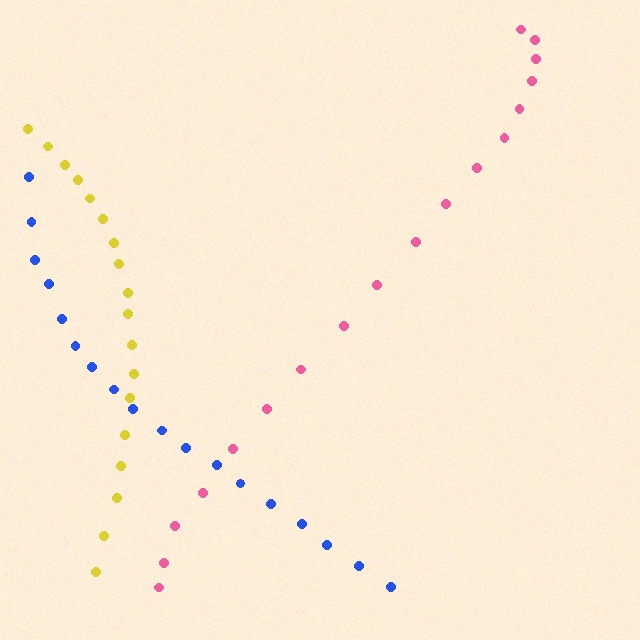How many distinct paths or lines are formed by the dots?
There are 3 distinct paths.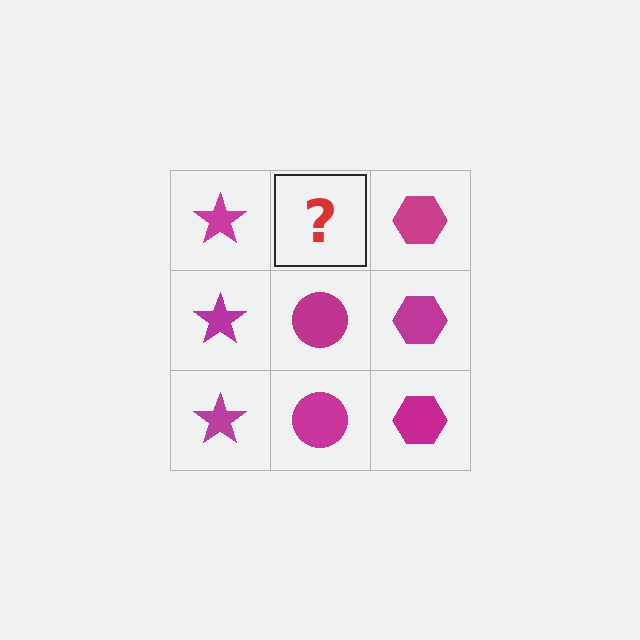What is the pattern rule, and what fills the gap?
The rule is that each column has a consistent shape. The gap should be filled with a magenta circle.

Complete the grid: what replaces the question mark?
The question mark should be replaced with a magenta circle.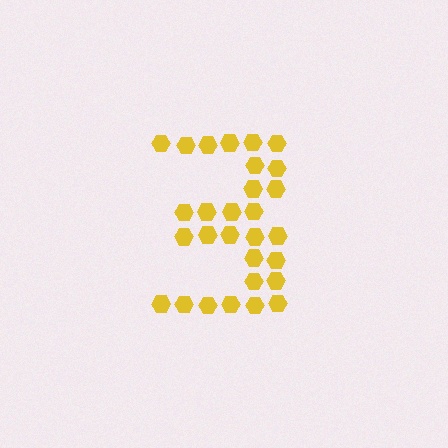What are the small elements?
The small elements are hexagons.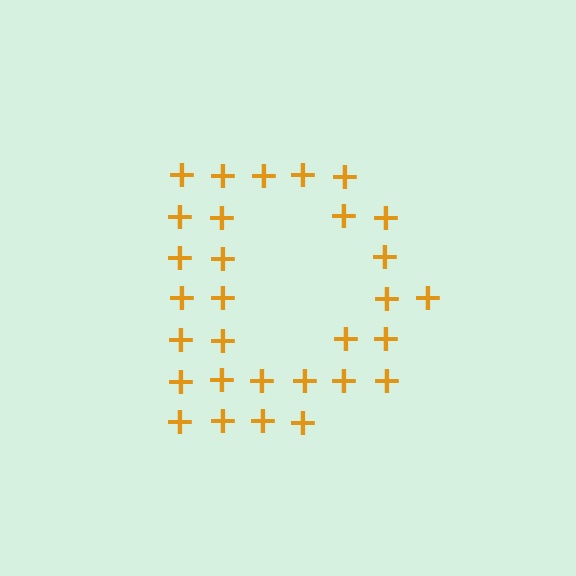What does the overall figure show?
The overall figure shows the letter D.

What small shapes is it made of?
It is made of small plus signs.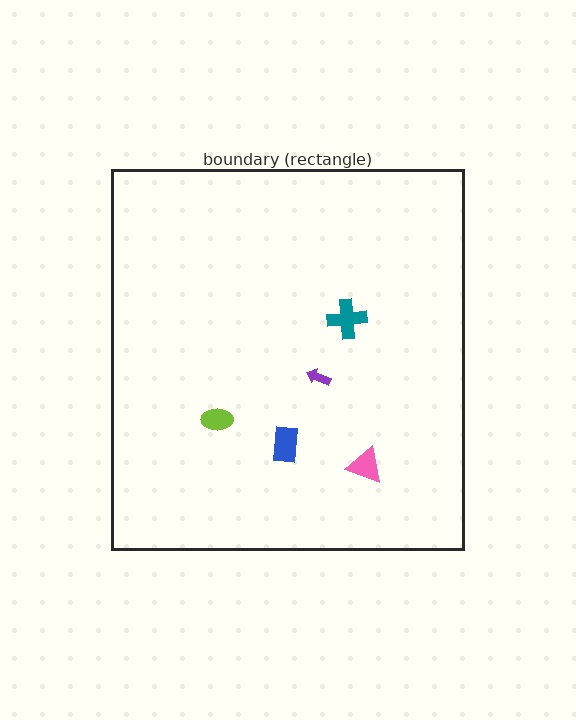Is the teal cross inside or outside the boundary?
Inside.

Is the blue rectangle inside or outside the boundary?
Inside.